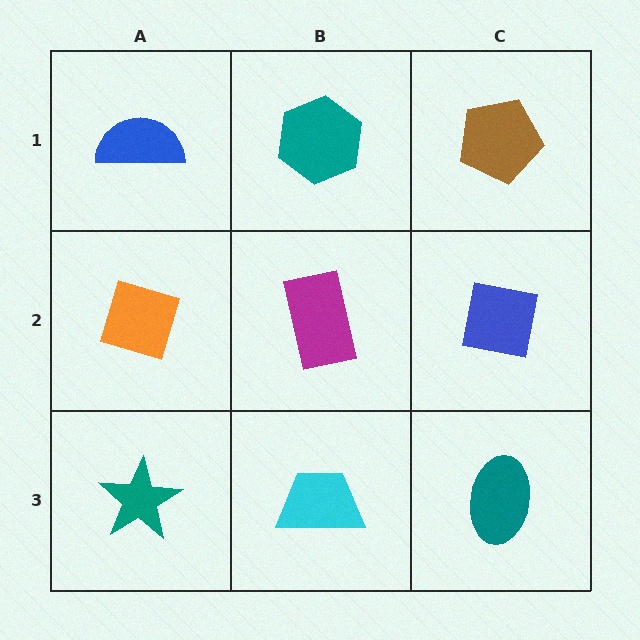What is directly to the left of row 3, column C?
A cyan trapezoid.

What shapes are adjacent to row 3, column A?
An orange diamond (row 2, column A), a cyan trapezoid (row 3, column B).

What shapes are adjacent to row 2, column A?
A blue semicircle (row 1, column A), a teal star (row 3, column A), a magenta rectangle (row 2, column B).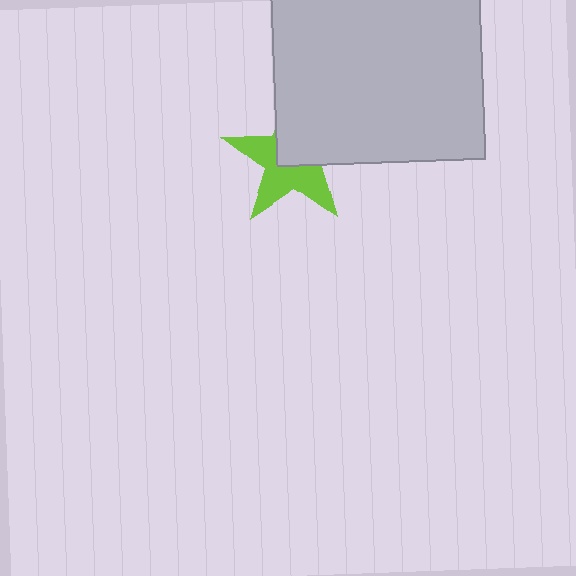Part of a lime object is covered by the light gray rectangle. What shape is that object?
It is a star.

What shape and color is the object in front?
The object in front is a light gray rectangle.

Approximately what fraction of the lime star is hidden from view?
Roughly 46% of the lime star is hidden behind the light gray rectangle.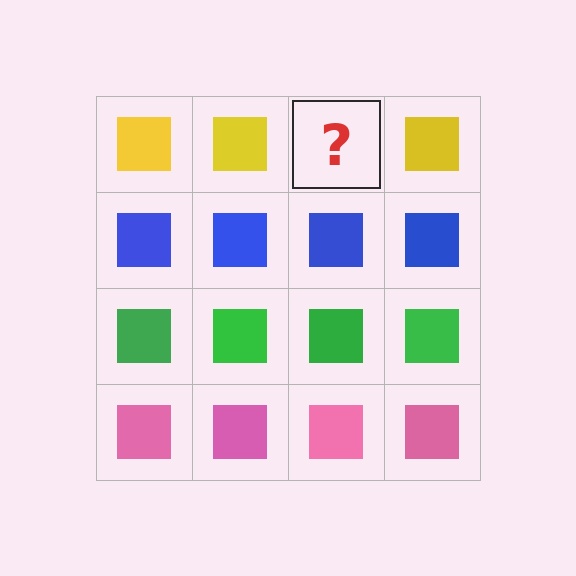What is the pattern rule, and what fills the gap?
The rule is that each row has a consistent color. The gap should be filled with a yellow square.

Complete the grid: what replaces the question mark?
The question mark should be replaced with a yellow square.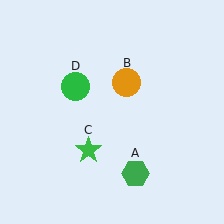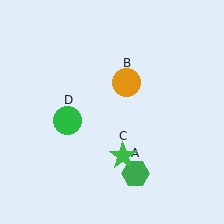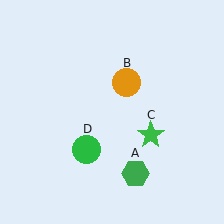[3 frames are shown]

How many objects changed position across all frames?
2 objects changed position: green star (object C), green circle (object D).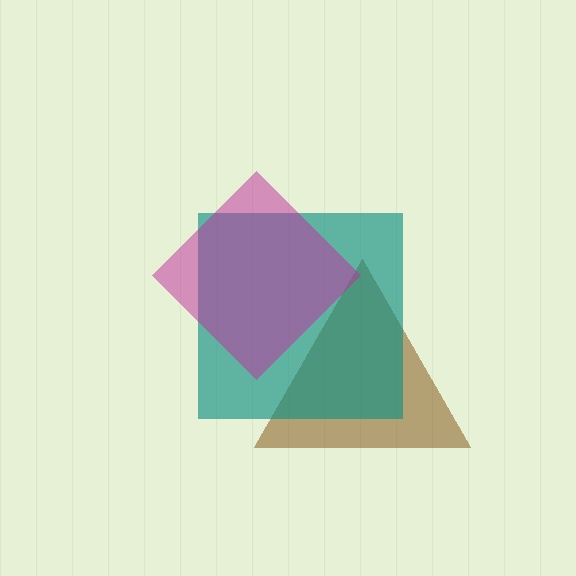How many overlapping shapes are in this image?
There are 3 overlapping shapes in the image.